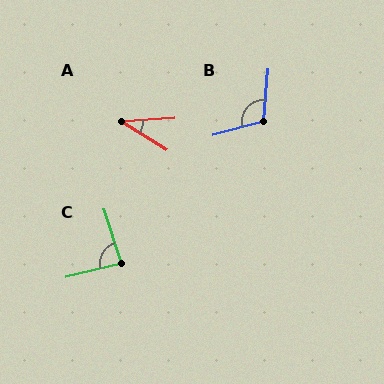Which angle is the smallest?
A, at approximately 36 degrees.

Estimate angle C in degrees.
Approximately 86 degrees.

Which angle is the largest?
B, at approximately 110 degrees.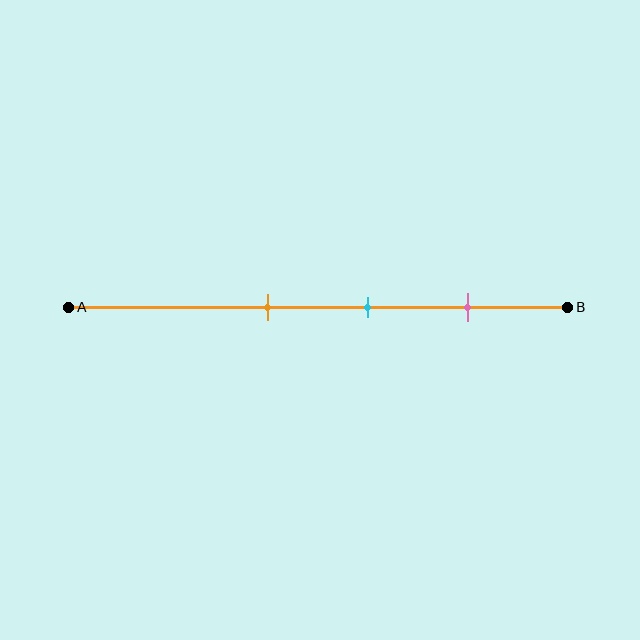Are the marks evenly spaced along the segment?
Yes, the marks are approximately evenly spaced.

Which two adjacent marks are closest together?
The orange and cyan marks are the closest adjacent pair.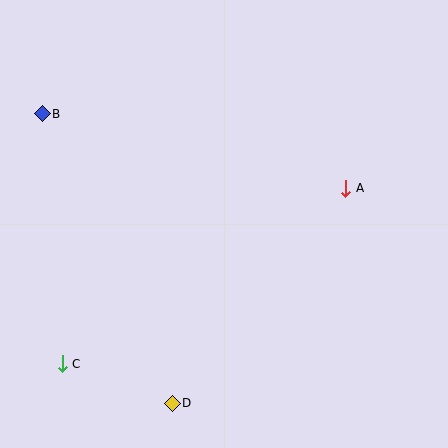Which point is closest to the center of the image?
Point A at (346, 188) is closest to the center.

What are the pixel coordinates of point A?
Point A is at (346, 188).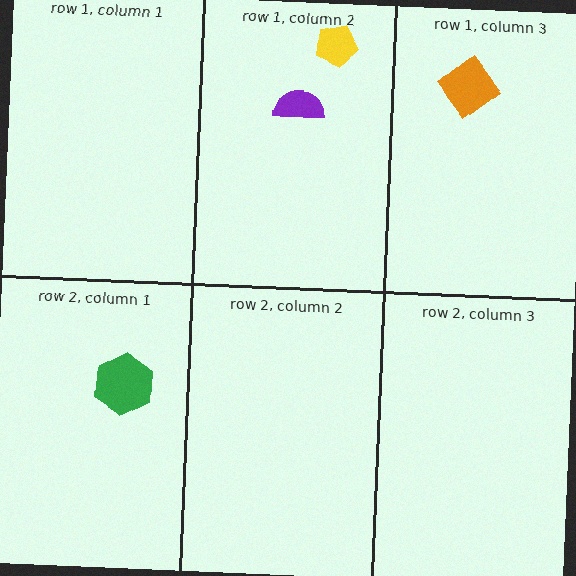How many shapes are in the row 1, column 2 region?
2.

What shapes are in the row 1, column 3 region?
The orange diamond.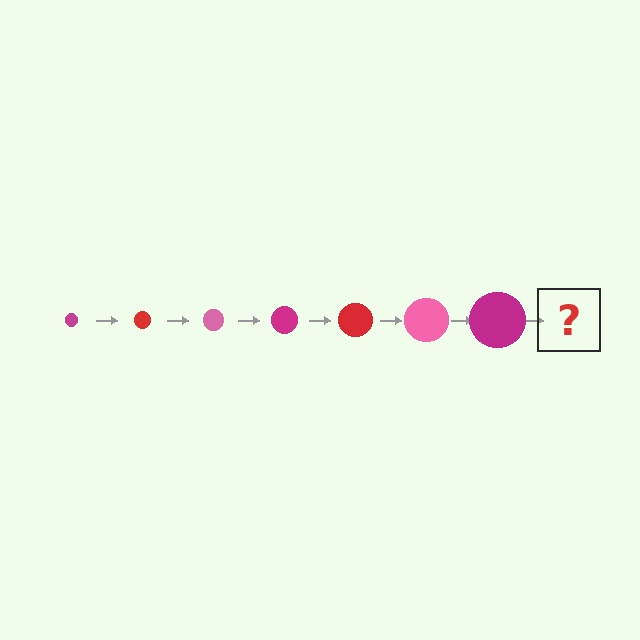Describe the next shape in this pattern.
It should be a red circle, larger than the previous one.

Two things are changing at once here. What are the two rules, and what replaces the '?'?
The two rules are that the circle grows larger each step and the color cycles through magenta, red, and pink. The '?' should be a red circle, larger than the previous one.